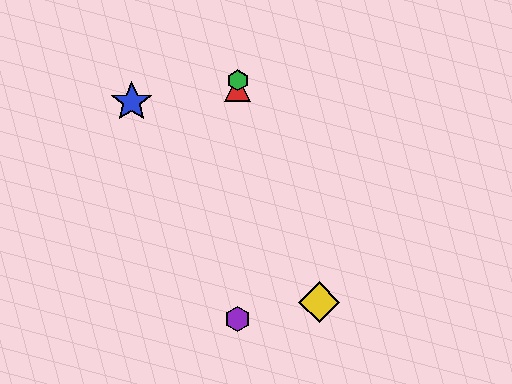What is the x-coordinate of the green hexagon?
The green hexagon is at x≈238.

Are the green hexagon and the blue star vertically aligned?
No, the green hexagon is at x≈238 and the blue star is at x≈132.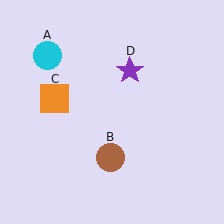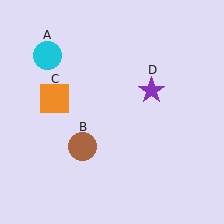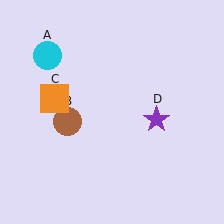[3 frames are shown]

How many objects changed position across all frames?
2 objects changed position: brown circle (object B), purple star (object D).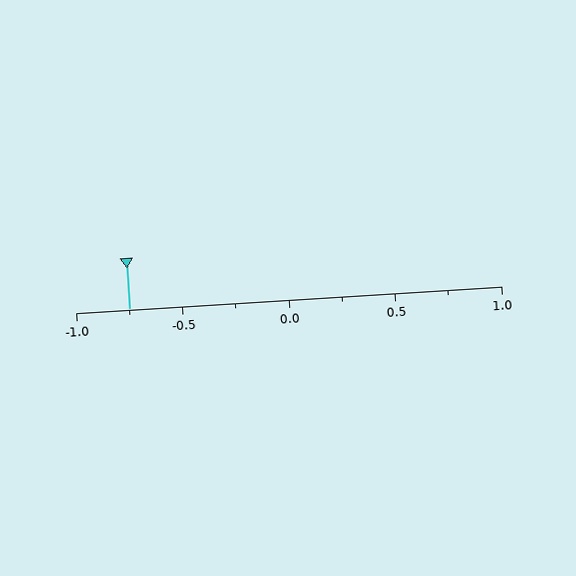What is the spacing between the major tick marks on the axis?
The major ticks are spaced 0.5 apart.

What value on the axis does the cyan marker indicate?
The marker indicates approximately -0.75.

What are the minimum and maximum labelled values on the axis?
The axis runs from -1.0 to 1.0.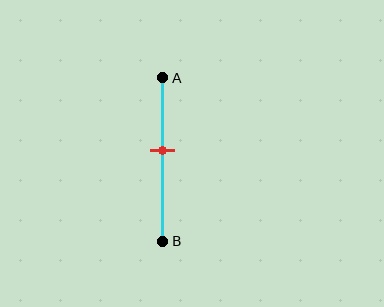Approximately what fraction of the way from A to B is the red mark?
The red mark is approximately 45% of the way from A to B.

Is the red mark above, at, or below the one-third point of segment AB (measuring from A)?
The red mark is below the one-third point of segment AB.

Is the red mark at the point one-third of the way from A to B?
No, the mark is at about 45% from A, not at the 33% one-third point.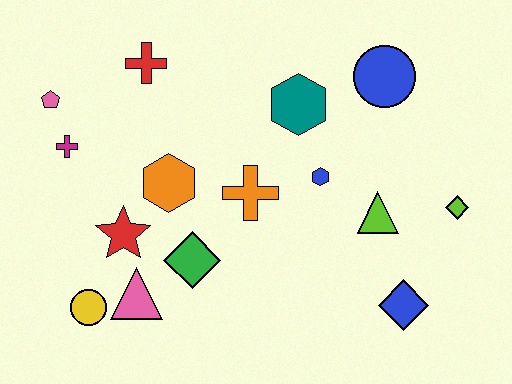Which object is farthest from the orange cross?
The pink pentagon is farthest from the orange cross.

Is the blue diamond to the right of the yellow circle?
Yes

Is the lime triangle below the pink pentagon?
Yes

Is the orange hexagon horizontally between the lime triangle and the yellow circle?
Yes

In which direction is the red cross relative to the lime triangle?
The red cross is to the left of the lime triangle.